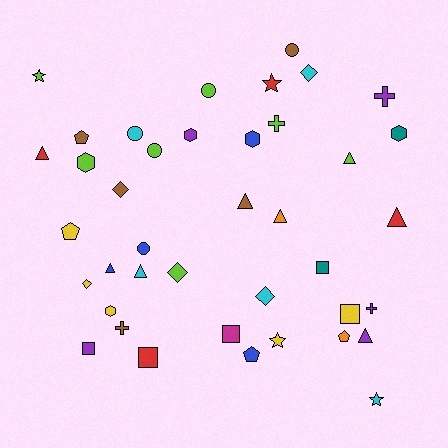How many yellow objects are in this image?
There are 5 yellow objects.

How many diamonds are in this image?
There are 5 diamonds.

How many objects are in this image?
There are 40 objects.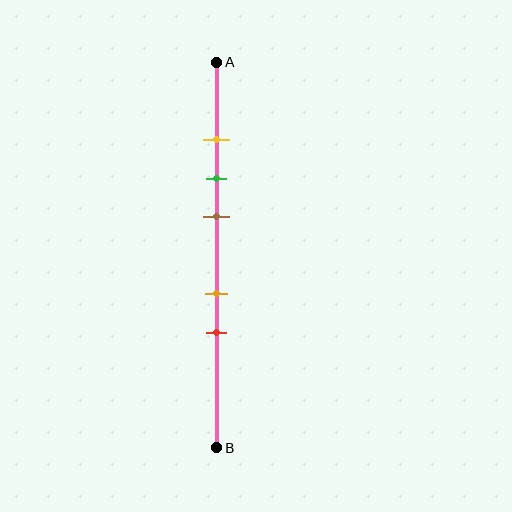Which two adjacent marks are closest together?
The yellow and green marks are the closest adjacent pair.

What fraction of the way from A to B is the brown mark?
The brown mark is approximately 40% (0.4) of the way from A to B.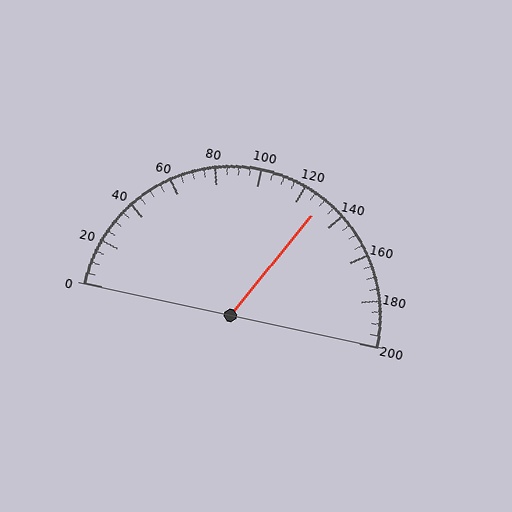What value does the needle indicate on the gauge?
The needle indicates approximately 130.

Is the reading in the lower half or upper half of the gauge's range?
The reading is in the upper half of the range (0 to 200).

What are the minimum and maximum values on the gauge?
The gauge ranges from 0 to 200.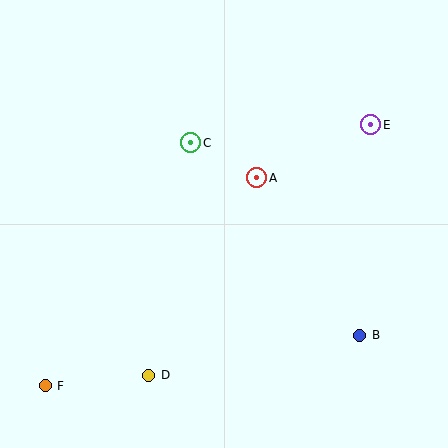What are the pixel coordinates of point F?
Point F is at (45, 386).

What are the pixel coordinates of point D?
Point D is at (149, 375).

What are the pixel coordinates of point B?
Point B is at (360, 335).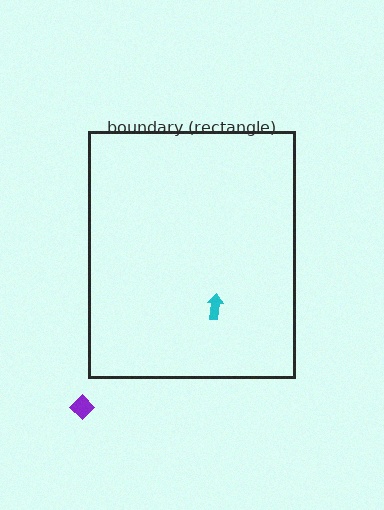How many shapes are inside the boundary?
1 inside, 1 outside.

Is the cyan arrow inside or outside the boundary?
Inside.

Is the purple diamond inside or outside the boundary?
Outside.